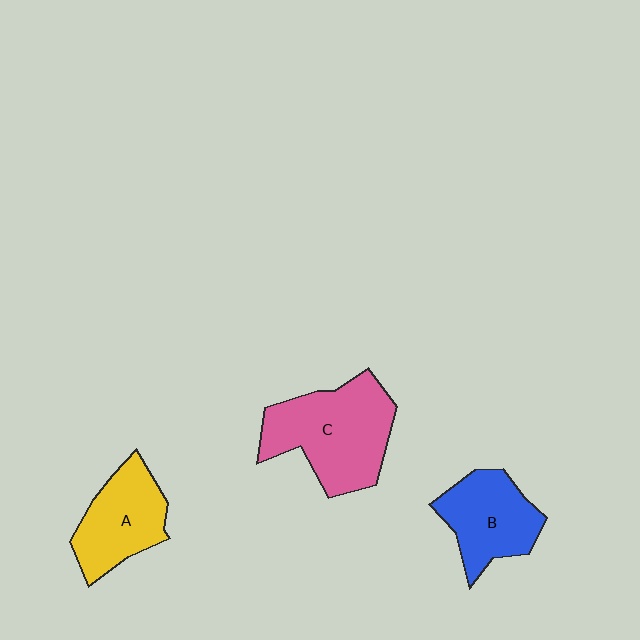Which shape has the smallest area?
Shape A (yellow).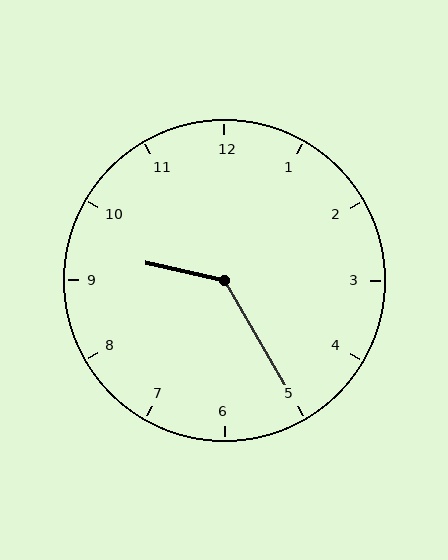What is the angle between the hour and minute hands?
Approximately 132 degrees.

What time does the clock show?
9:25.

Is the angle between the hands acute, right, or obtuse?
It is obtuse.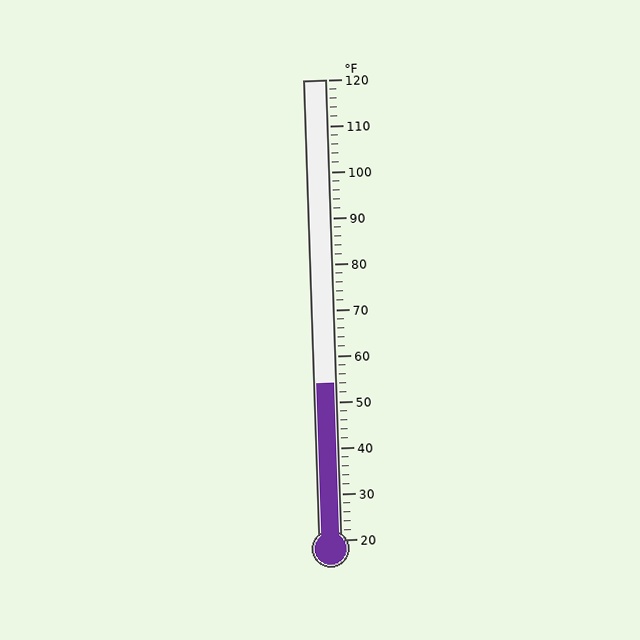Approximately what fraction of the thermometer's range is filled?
The thermometer is filled to approximately 35% of its range.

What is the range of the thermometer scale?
The thermometer scale ranges from 20°F to 120°F.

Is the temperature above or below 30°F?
The temperature is above 30°F.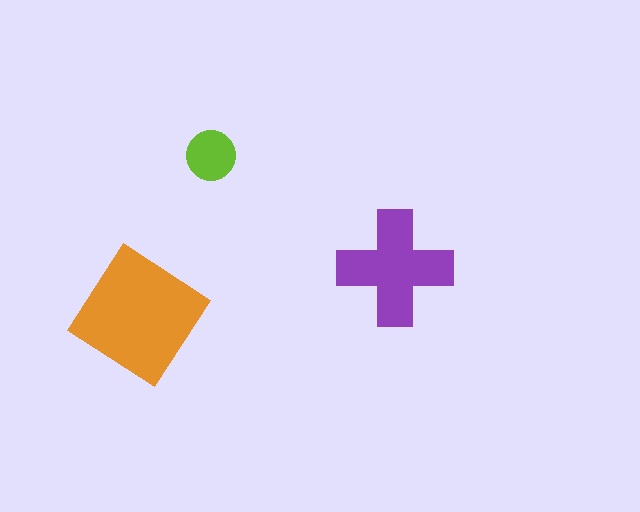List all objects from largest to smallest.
The orange diamond, the purple cross, the lime circle.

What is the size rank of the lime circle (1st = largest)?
3rd.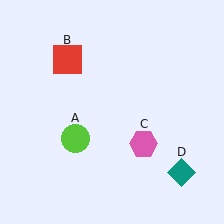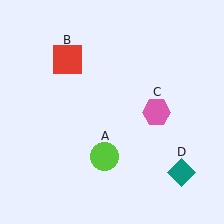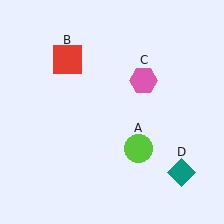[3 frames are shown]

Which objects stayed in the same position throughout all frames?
Red square (object B) and teal diamond (object D) remained stationary.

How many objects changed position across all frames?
2 objects changed position: lime circle (object A), pink hexagon (object C).